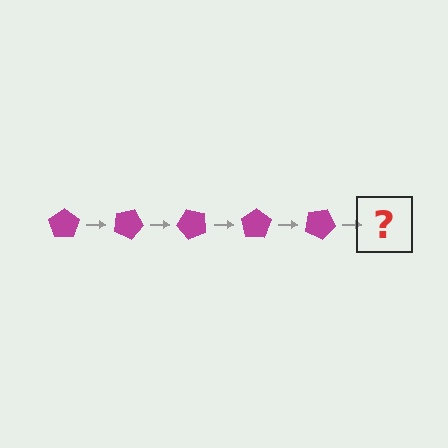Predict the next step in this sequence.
The next step is a magenta pentagon rotated 125 degrees.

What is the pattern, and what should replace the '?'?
The pattern is that the pentagon rotates 25 degrees each step. The '?' should be a magenta pentagon rotated 125 degrees.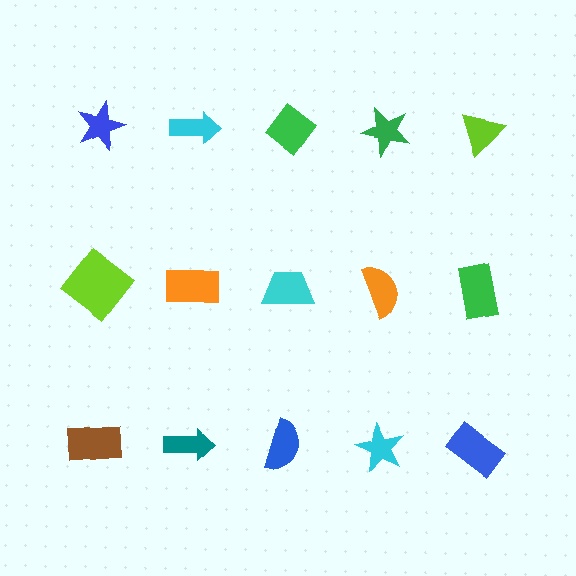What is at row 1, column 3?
A green diamond.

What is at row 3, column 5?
A blue rectangle.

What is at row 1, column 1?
A blue star.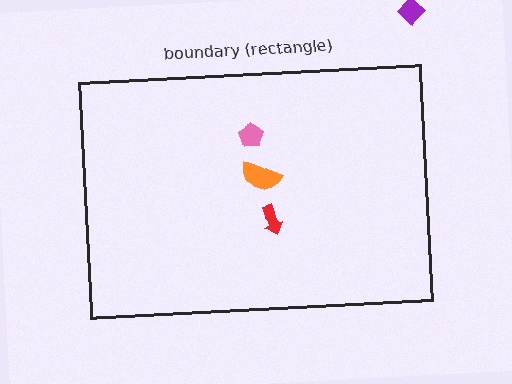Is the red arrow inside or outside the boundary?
Inside.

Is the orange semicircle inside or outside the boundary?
Inside.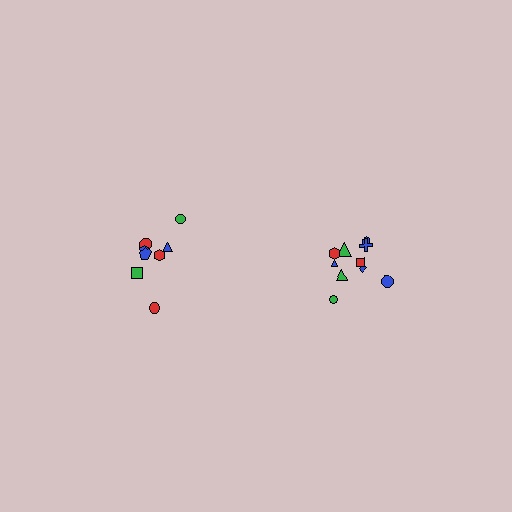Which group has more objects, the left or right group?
The right group.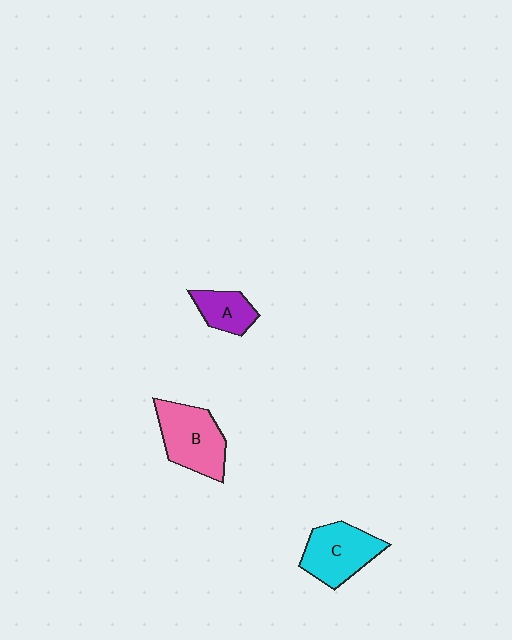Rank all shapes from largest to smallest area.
From largest to smallest: B (pink), C (cyan), A (purple).